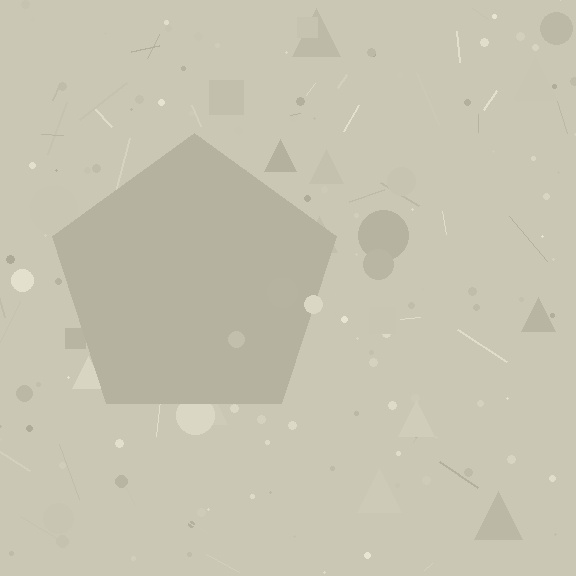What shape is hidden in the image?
A pentagon is hidden in the image.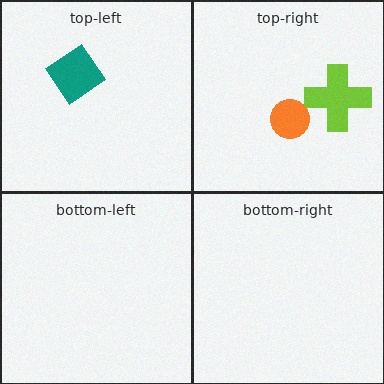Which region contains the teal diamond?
The top-left region.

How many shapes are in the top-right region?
2.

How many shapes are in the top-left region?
1.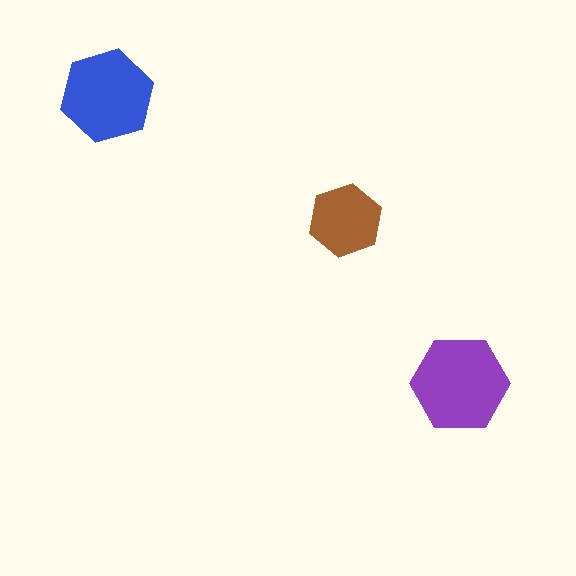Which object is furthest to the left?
The blue hexagon is leftmost.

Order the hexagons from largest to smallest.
the purple one, the blue one, the brown one.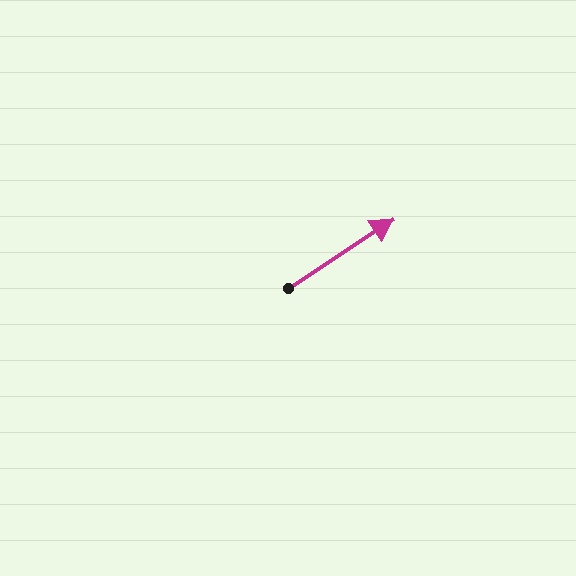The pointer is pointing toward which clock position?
Roughly 2 o'clock.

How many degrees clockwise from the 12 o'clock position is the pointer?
Approximately 57 degrees.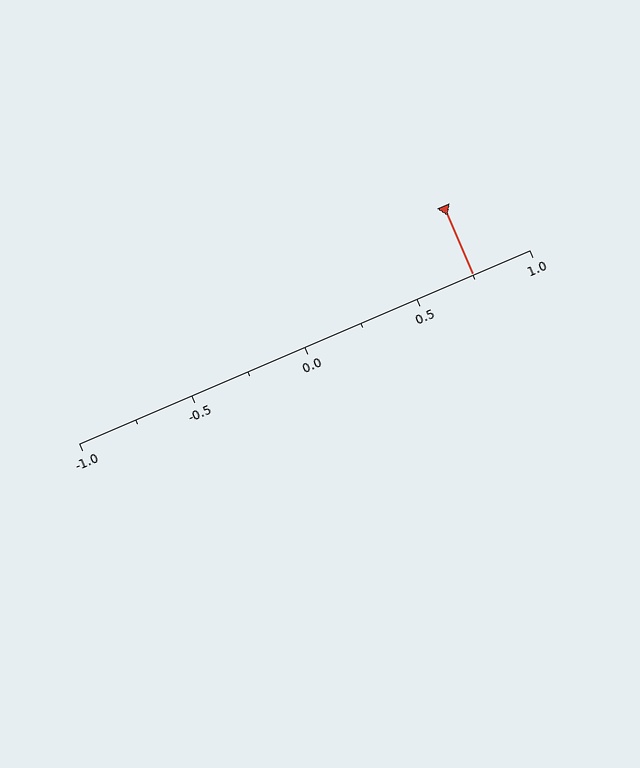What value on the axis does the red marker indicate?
The marker indicates approximately 0.75.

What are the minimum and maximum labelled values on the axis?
The axis runs from -1.0 to 1.0.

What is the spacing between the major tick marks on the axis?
The major ticks are spaced 0.5 apart.